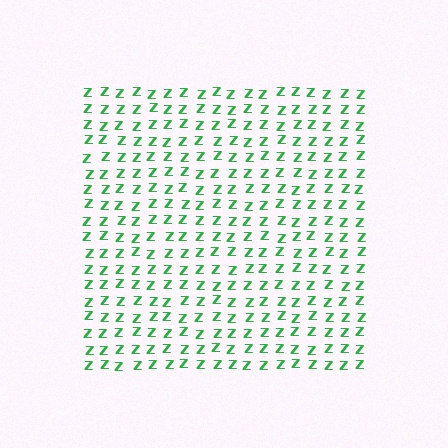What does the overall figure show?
The overall figure shows a square.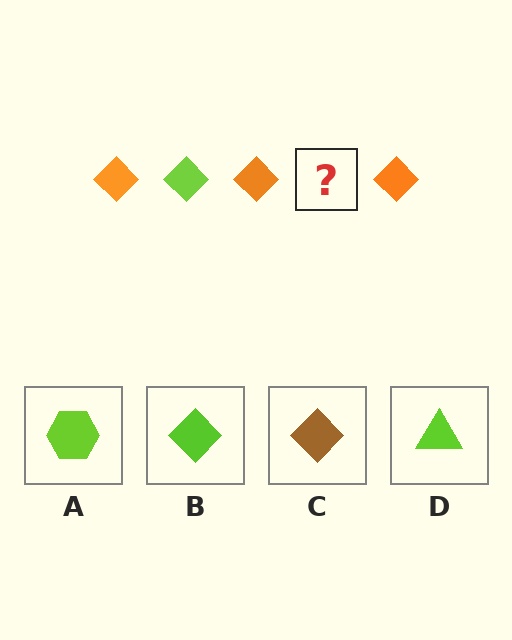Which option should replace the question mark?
Option B.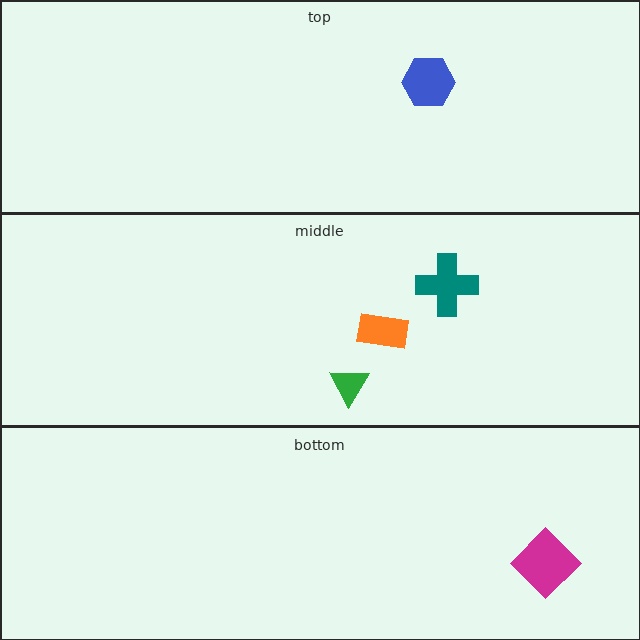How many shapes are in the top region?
1.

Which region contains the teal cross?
The middle region.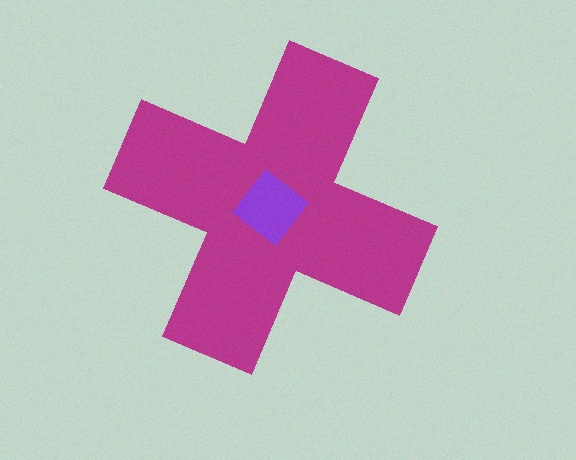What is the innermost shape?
The purple diamond.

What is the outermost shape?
The magenta cross.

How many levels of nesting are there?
2.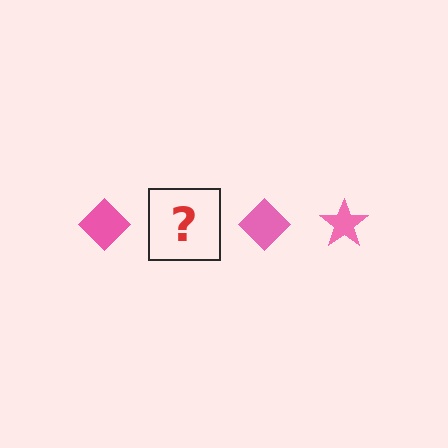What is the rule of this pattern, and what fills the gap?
The rule is that the pattern cycles through diamond, star shapes in pink. The gap should be filled with a pink star.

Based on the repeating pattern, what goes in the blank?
The blank should be a pink star.